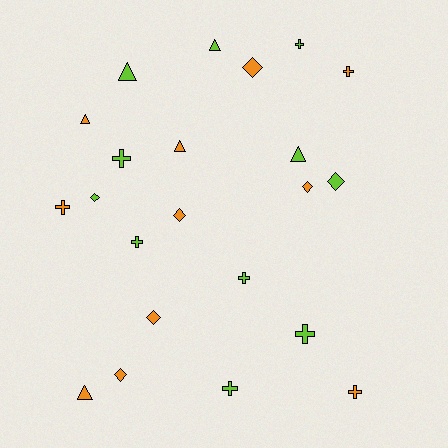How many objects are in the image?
There are 22 objects.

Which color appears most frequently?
Orange, with 11 objects.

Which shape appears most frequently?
Cross, with 9 objects.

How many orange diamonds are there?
There are 5 orange diamonds.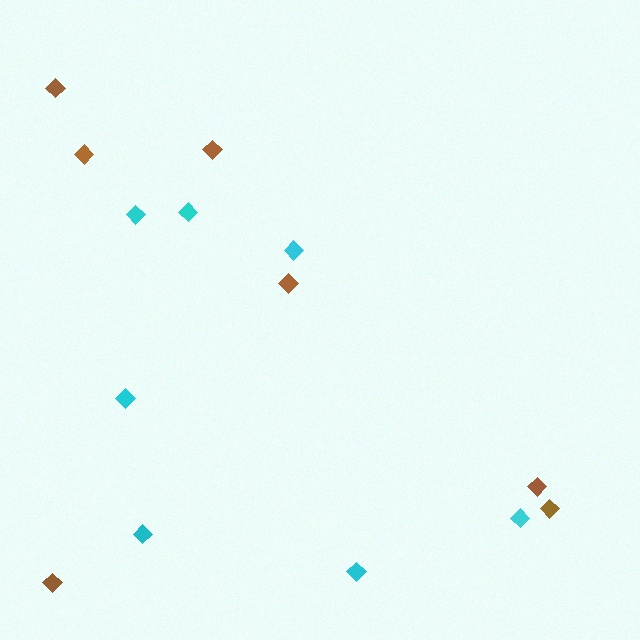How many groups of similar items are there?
There are 2 groups: one group of brown diamonds (7) and one group of cyan diamonds (7).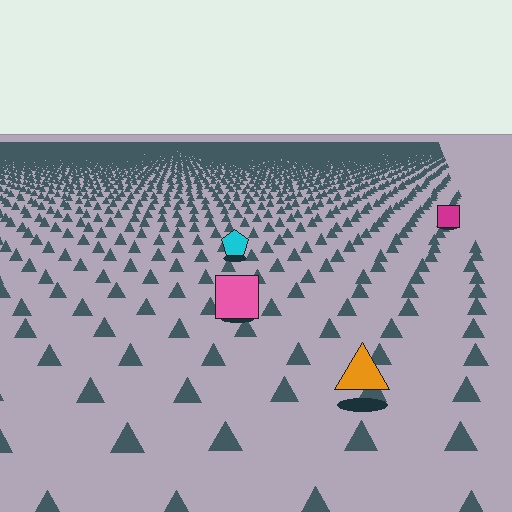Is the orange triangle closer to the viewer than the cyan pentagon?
Yes. The orange triangle is closer — you can tell from the texture gradient: the ground texture is coarser near it.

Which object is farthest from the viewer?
The magenta square is farthest from the viewer. It appears smaller and the ground texture around it is denser.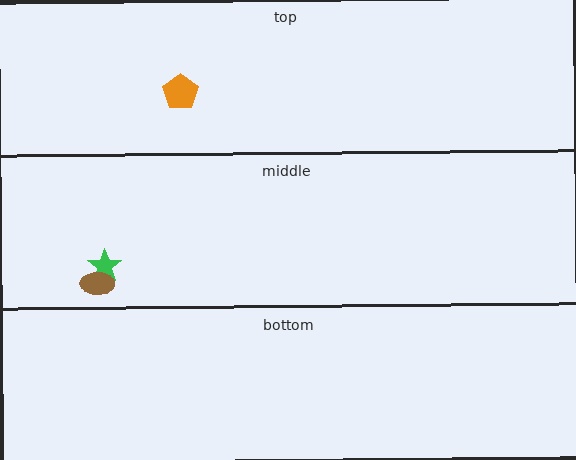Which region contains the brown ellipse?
The middle region.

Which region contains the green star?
The middle region.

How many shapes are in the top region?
1.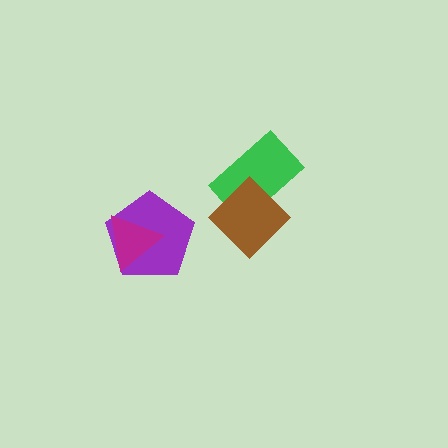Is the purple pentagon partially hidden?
Yes, it is partially covered by another shape.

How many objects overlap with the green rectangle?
1 object overlaps with the green rectangle.